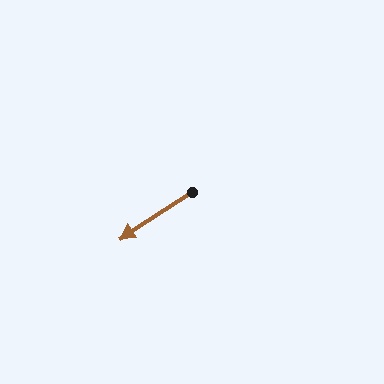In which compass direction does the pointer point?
Southwest.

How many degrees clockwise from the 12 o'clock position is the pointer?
Approximately 237 degrees.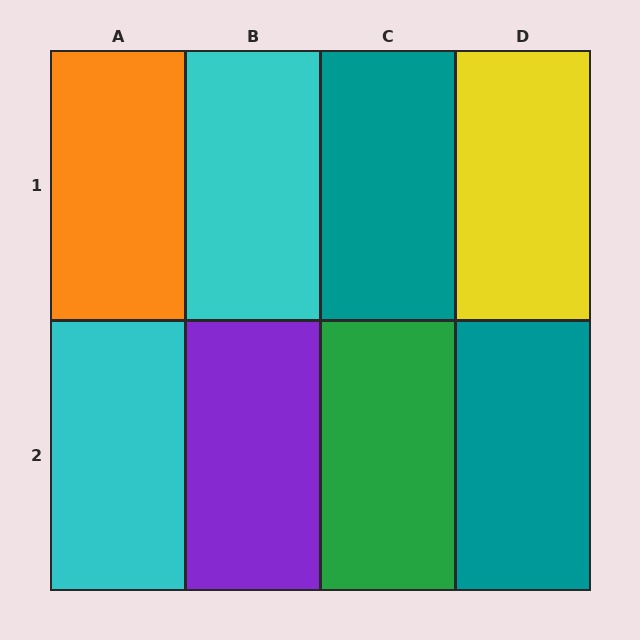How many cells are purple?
1 cell is purple.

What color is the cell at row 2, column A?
Cyan.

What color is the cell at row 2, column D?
Teal.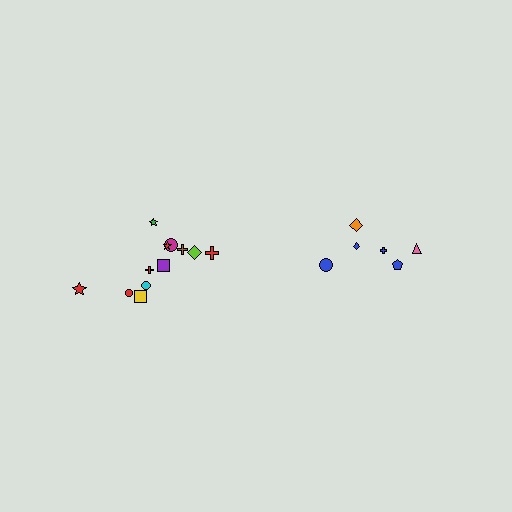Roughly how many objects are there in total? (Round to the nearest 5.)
Roughly 20 objects in total.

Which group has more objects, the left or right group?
The left group.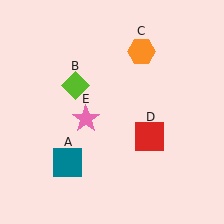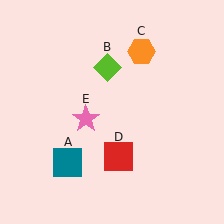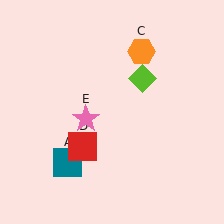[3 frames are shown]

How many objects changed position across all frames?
2 objects changed position: lime diamond (object B), red square (object D).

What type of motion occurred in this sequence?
The lime diamond (object B), red square (object D) rotated clockwise around the center of the scene.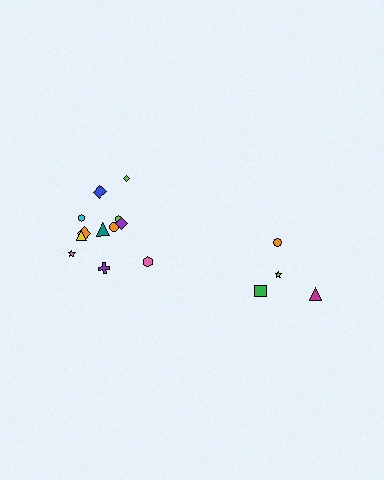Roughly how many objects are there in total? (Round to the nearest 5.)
Roughly 15 objects in total.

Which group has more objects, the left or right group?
The left group.